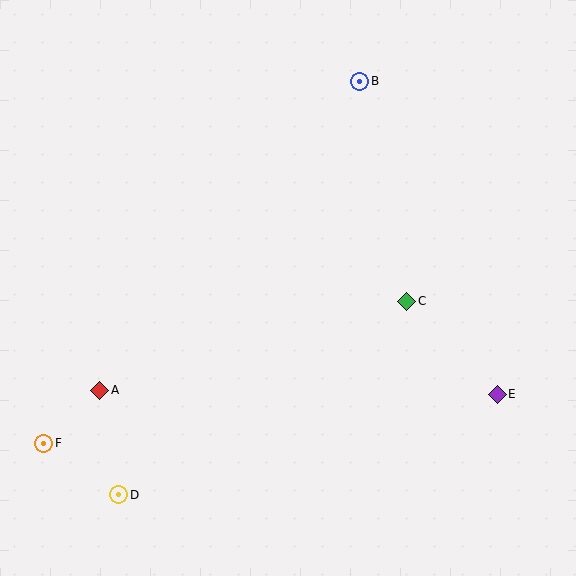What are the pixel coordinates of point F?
Point F is at (44, 443).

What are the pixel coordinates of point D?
Point D is at (119, 495).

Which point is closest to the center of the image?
Point C at (407, 301) is closest to the center.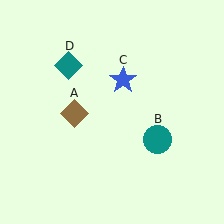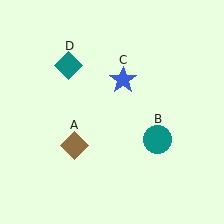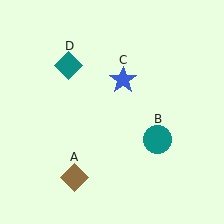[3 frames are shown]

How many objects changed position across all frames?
1 object changed position: brown diamond (object A).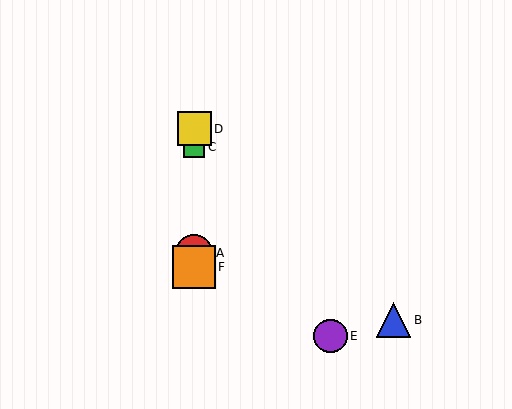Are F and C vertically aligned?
Yes, both are at x≈194.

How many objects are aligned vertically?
4 objects (A, C, D, F) are aligned vertically.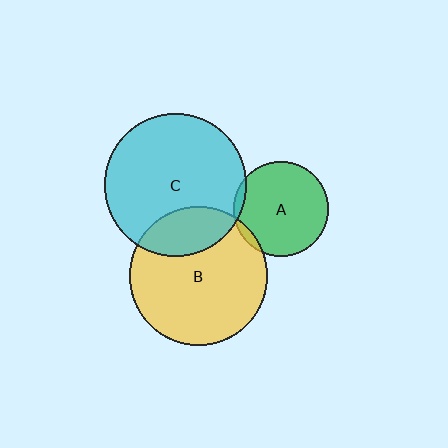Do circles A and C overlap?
Yes.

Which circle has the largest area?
Circle C (cyan).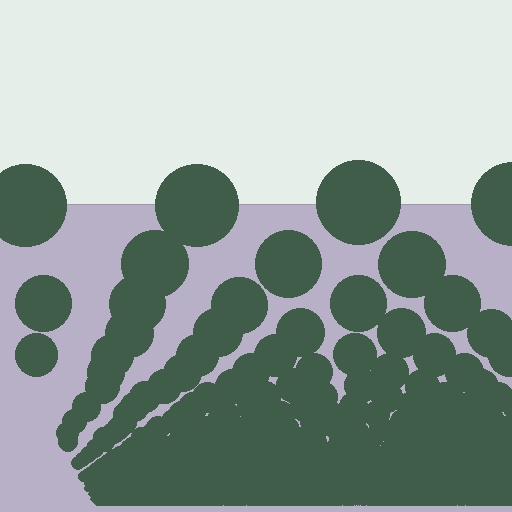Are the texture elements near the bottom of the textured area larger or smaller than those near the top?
Smaller. The gradient is inverted — elements near the bottom are smaller and denser.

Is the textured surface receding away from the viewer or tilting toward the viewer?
The surface appears to tilt toward the viewer. Texture elements get larger and sparser toward the top.